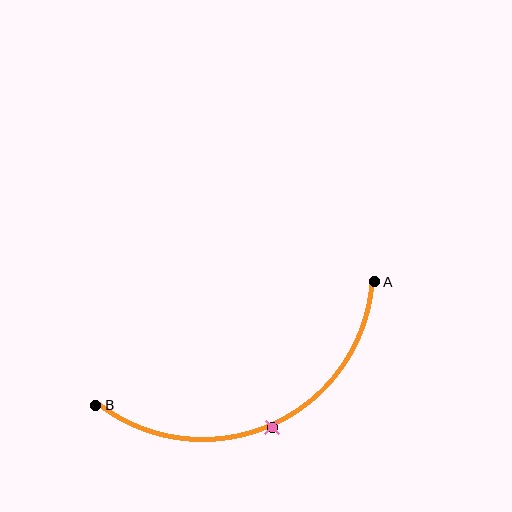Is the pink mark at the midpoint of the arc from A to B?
Yes. The pink mark lies on the arc at equal arc-length from both A and B — it is the arc midpoint.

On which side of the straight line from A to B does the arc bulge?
The arc bulges below the straight line connecting A and B.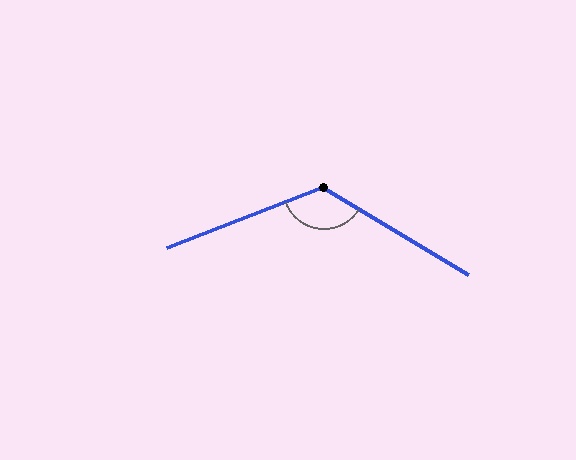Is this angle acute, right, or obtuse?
It is obtuse.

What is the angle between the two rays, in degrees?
Approximately 127 degrees.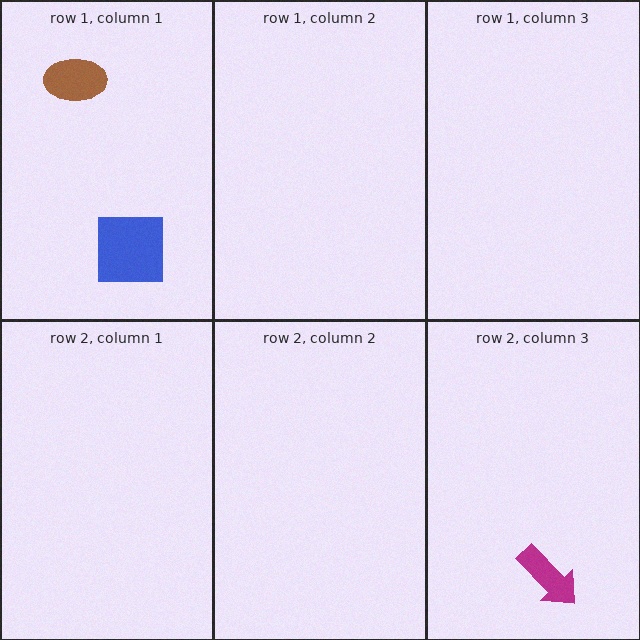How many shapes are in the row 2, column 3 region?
1.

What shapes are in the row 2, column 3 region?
The magenta arrow.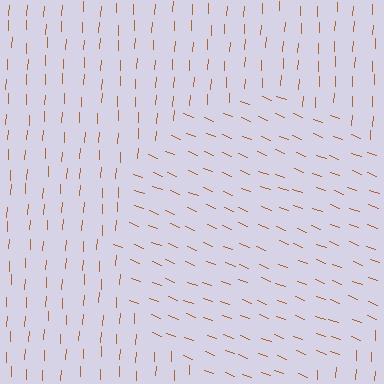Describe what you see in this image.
The image is filled with small brown line segments. A circle region in the image has lines oriented differently from the surrounding lines, creating a visible texture boundary.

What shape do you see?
I see a circle.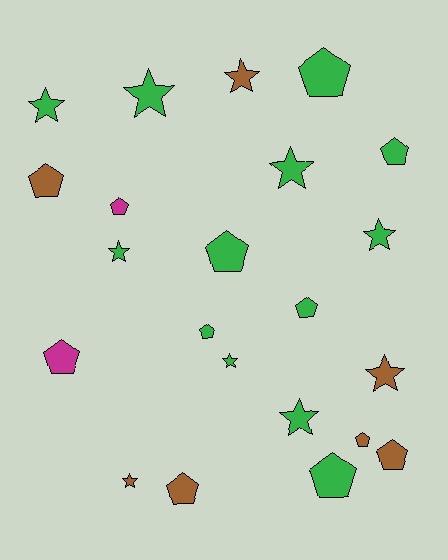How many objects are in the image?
There are 22 objects.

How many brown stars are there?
There are 3 brown stars.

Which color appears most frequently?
Green, with 13 objects.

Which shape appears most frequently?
Pentagon, with 12 objects.